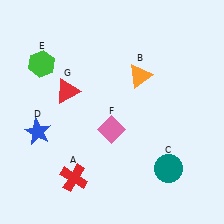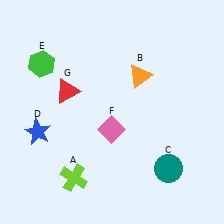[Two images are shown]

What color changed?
The cross (A) changed from red in Image 1 to lime in Image 2.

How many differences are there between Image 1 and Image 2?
There is 1 difference between the two images.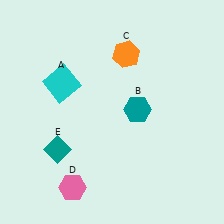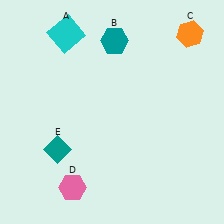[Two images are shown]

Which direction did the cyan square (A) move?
The cyan square (A) moved up.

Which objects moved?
The objects that moved are: the cyan square (A), the teal hexagon (B), the orange hexagon (C).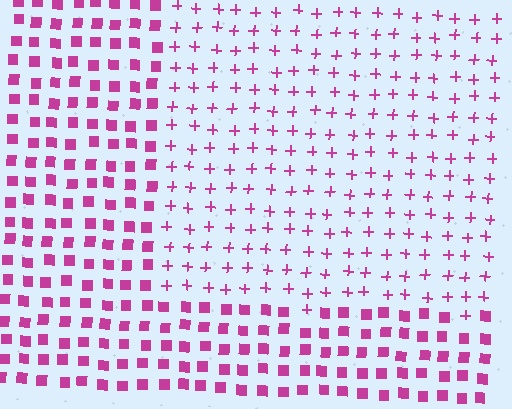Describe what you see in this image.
The image is filled with small magenta elements arranged in a uniform grid. A rectangle-shaped region contains plus signs, while the surrounding area contains squares. The boundary is defined purely by the change in element shape.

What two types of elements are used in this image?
The image uses plus signs inside the rectangle region and squares outside it.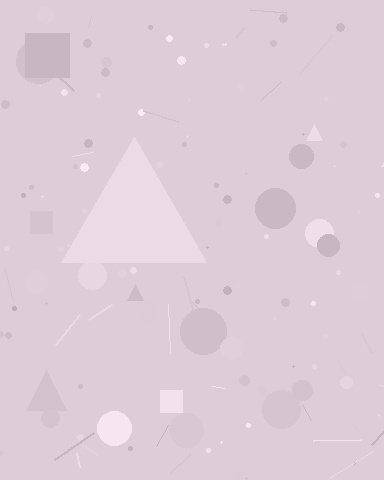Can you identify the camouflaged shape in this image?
The camouflaged shape is a triangle.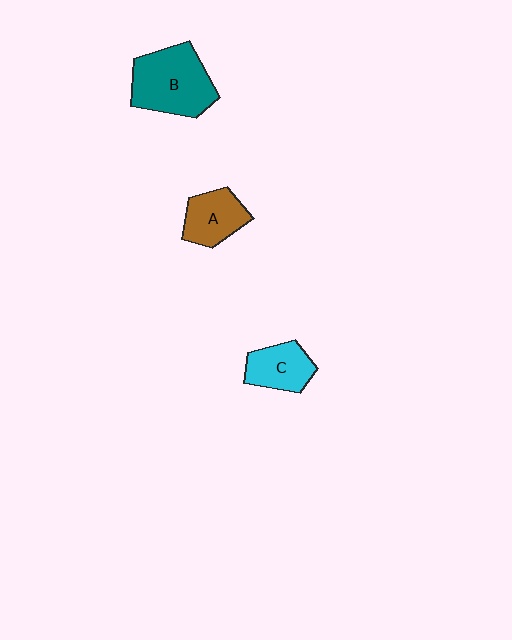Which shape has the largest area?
Shape B (teal).